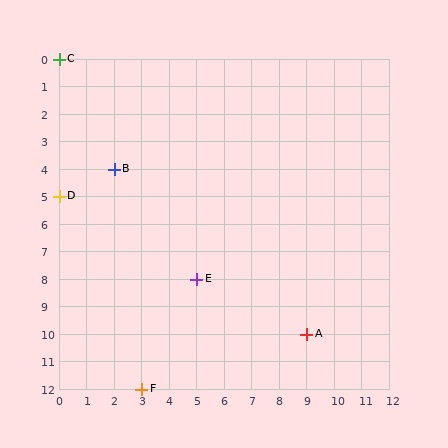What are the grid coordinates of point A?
Point A is at grid coordinates (9, 10).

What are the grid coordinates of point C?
Point C is at grid coordinates (0, 0).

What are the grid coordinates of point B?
Point B is at grid coordinates (2, 4).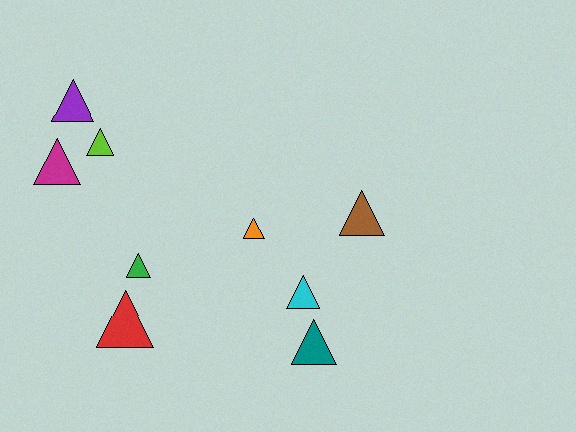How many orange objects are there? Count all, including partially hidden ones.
There is 1 orange object.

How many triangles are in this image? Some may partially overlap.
There are 9 triangles.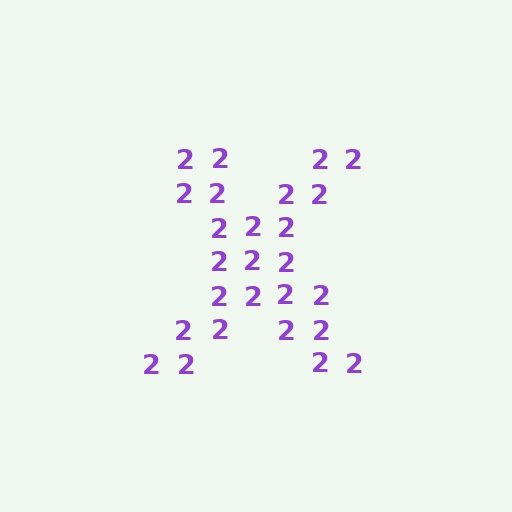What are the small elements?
The small elements are digit 2's.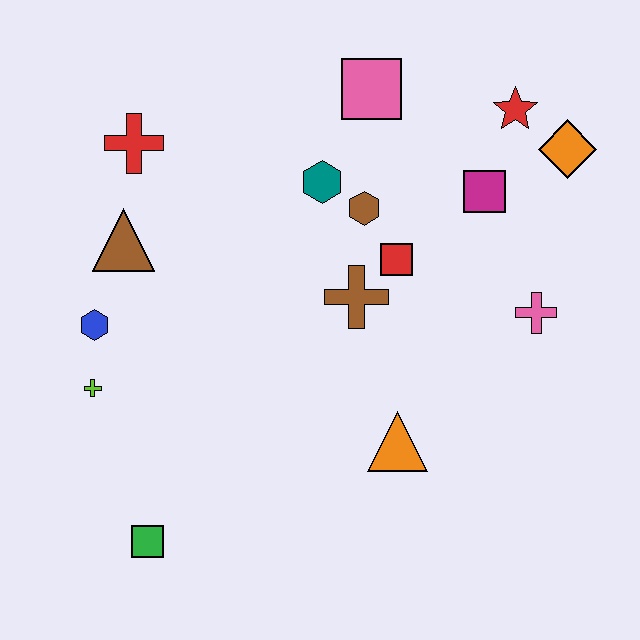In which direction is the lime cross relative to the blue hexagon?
The lime cross is below the blue hexagon.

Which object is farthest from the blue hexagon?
The orange diamond is farthest from the blue hexagon.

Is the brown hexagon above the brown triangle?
Yes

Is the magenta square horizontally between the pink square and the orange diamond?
Yes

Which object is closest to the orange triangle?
The brown cross is closest to the orange triangle.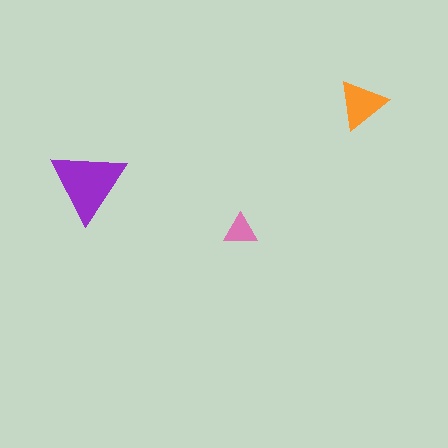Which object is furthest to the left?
The purple triangle is leftmost.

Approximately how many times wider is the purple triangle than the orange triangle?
About 1.5 times wider.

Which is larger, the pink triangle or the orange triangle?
The orange one.